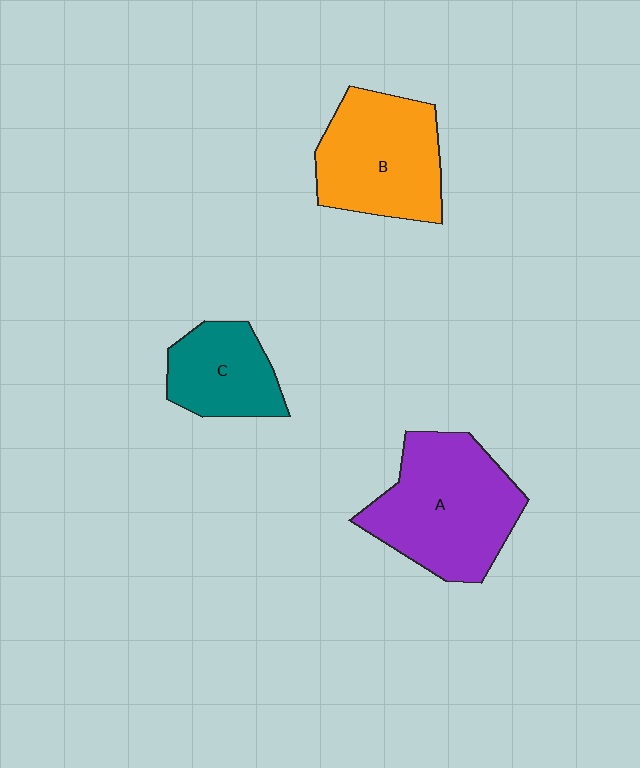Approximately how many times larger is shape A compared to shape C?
Approximately 1.8 times.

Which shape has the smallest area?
Shape C (teal).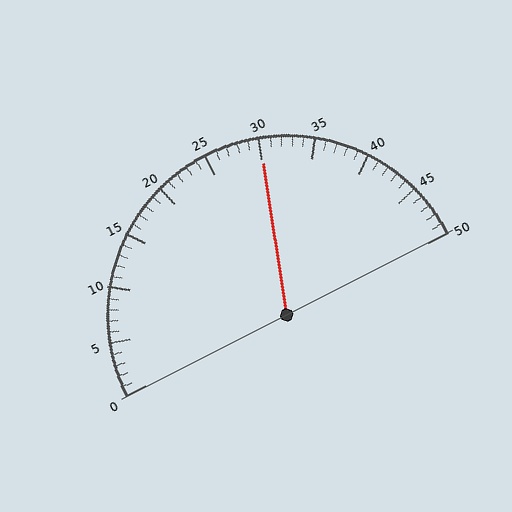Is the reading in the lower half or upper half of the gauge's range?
The reading is in the upper half of the range (0 to 50).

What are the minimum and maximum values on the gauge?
The gauge ranges from 0 to 50.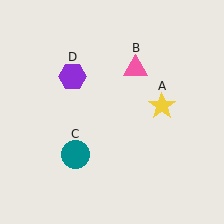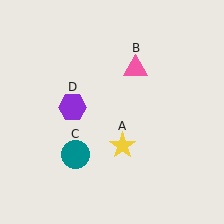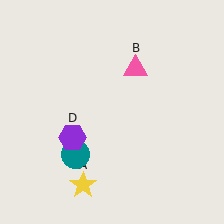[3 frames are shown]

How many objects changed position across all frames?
2 objects changed position: yellow star (object A), purple hexagon (object D).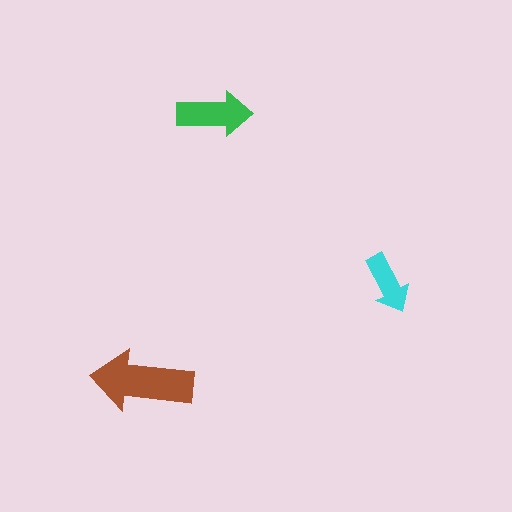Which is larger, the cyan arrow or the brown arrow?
The brown one.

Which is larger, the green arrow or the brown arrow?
The brown one.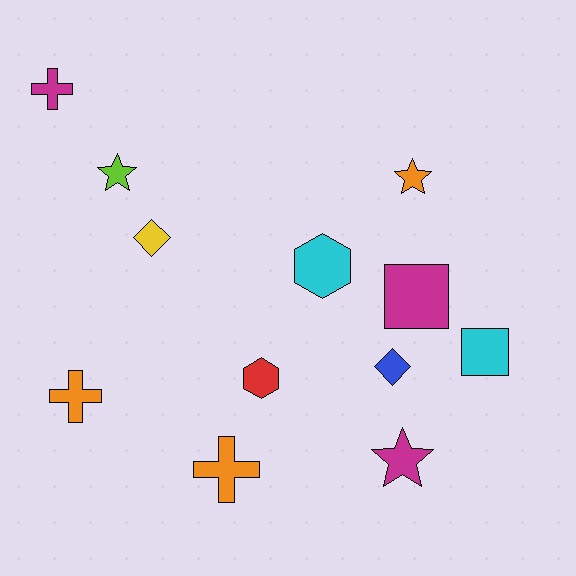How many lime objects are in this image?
There is 1 lime object.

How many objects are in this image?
There are 12 objects.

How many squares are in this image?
There are 2 squares.